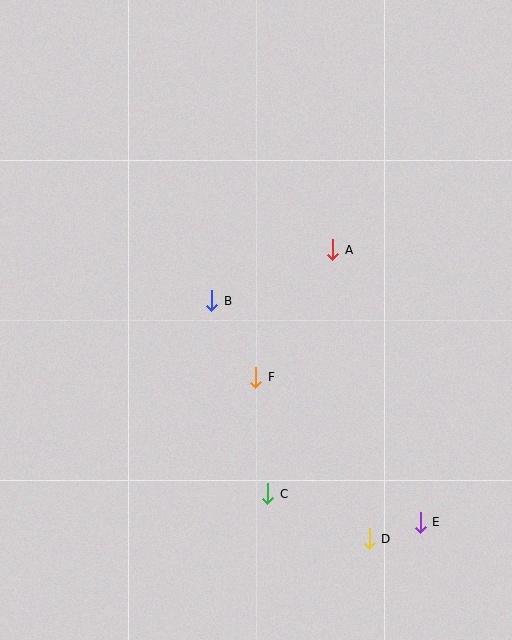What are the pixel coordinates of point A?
Point A is at (333, 250).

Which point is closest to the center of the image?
Point B at (212, 301) is closest to the center.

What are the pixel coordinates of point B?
Point B is at (212, 301).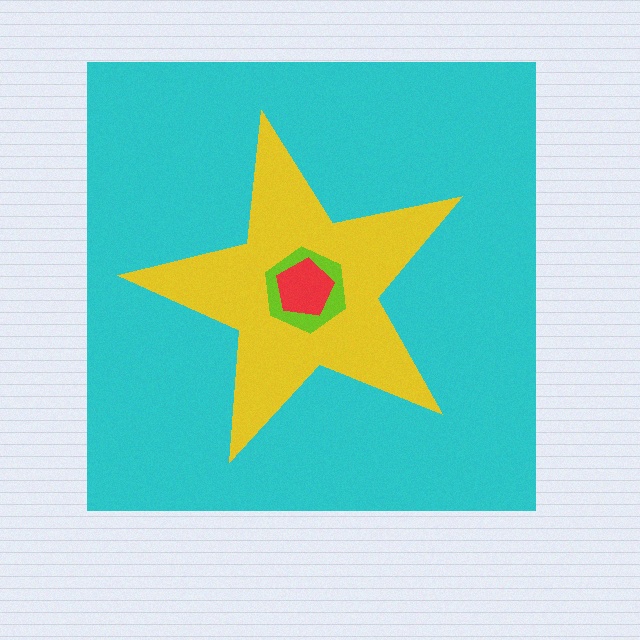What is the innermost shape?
The red pentagon.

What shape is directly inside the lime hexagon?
The red pentagon.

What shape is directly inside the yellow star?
The lime hexagon.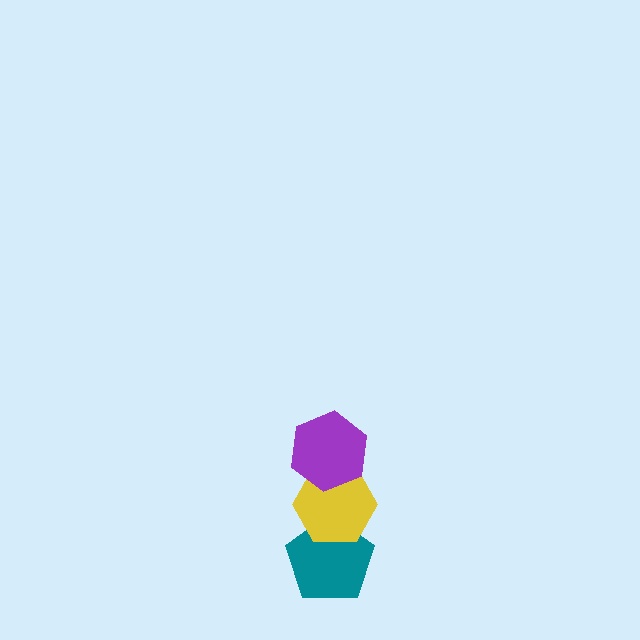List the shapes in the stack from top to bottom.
From top to bottom: the purple hexagon, the yellow hexagon, the teal pentagon.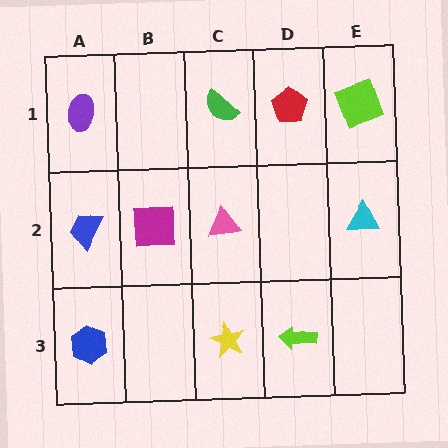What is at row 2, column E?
A cyan triangle.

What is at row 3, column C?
A yellow star.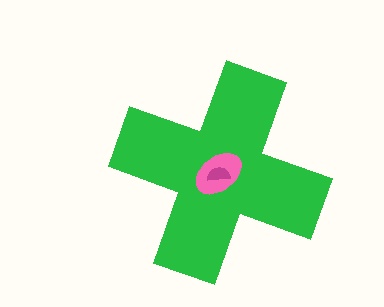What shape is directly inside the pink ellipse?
The magenta semicircle.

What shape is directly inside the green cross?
The pink ellipse.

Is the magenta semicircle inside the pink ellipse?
Yes.